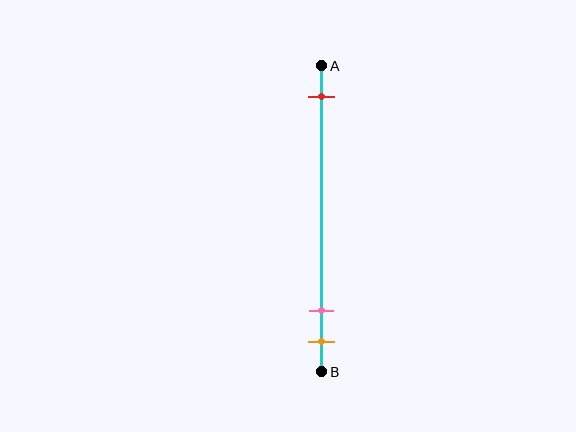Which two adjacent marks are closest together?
The pink and orange marks are the closest adjacent pair.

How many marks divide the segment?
There are 3 marks dividing the segment.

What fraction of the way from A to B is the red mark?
The red mark is approximately 10% (0.1) of the way from A to B.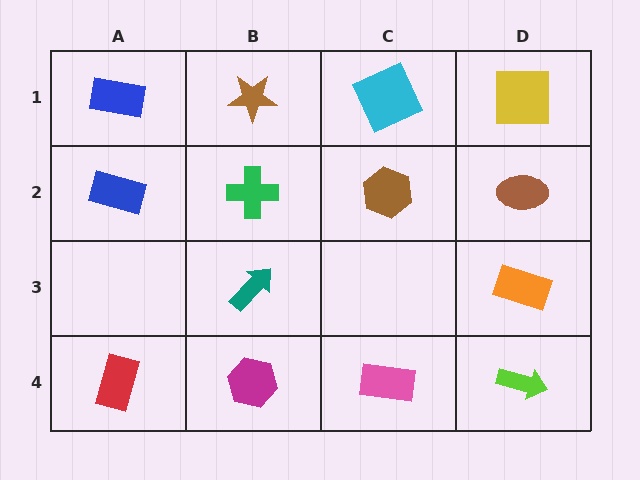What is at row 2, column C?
A brown hexagon.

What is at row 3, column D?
An orange rectangle.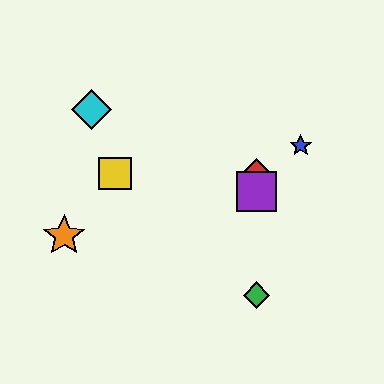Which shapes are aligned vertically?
The red diamond, the green diamond, the purple square are aligned vertically.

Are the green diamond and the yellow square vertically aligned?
No, the green diamond is at x≈256 and the yellow square is at x≈115.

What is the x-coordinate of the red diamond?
The red diamond is at x≈256.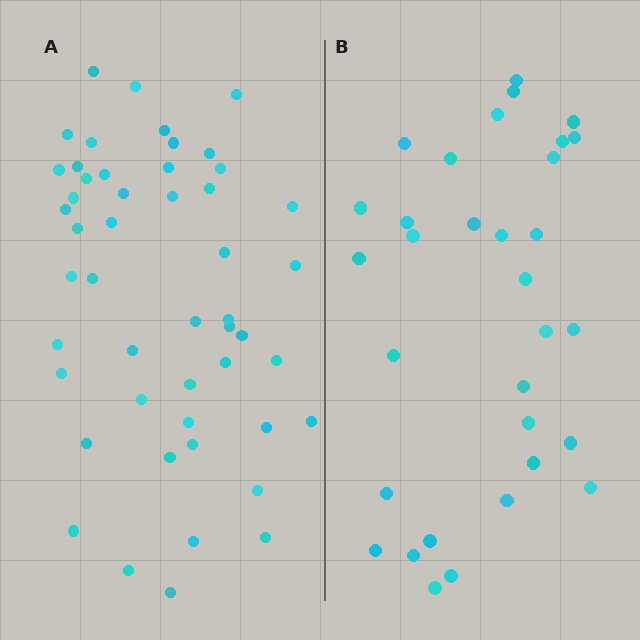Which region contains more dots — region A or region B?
Region A (the left region) has more dots.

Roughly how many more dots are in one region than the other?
Region A has approximately 15 more dots than region B.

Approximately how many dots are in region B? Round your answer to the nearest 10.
About 30 dots. (The exact count is 32, which rounds to 30.)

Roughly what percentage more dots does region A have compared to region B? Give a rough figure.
About 55% more.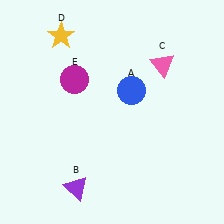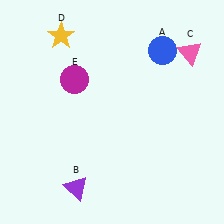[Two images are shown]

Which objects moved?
The objects that moved are: the blue circle (A), the pink triangle (C).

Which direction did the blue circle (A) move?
The blue circle (A) moved up.